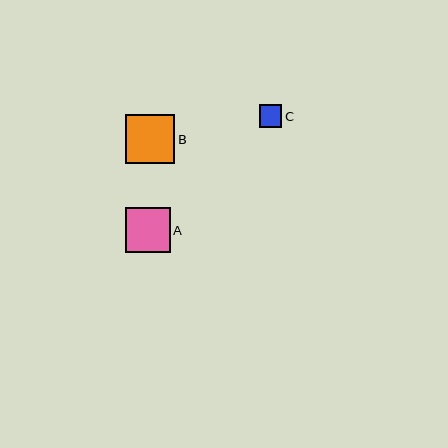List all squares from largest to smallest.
From largest to smallest: B, A, C.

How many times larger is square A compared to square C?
Square A is approximately 2.0 times the size of square C.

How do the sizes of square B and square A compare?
Square B and square A are approximately the same size.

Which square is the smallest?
Square C is the smallest with a size of approximately 22 pixels.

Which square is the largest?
Square B is the largest with a size of approximately 49 pixels.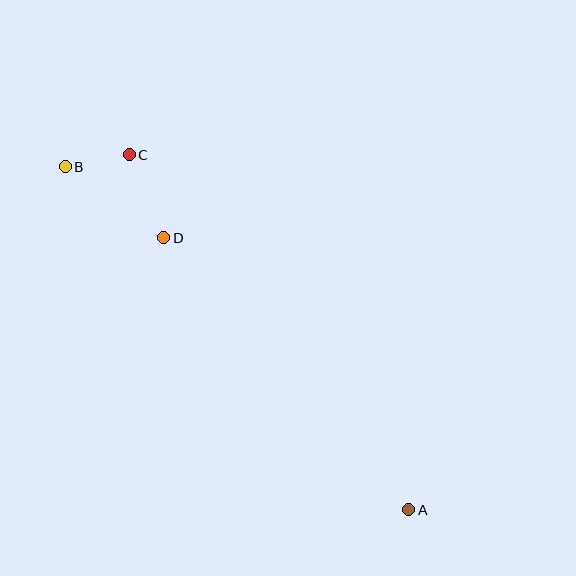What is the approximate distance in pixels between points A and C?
The distance between A and C is approximately 452 pixels.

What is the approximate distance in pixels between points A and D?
The distance between A and D is approximately 366 pixels.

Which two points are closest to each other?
Points B and C are closest to each other.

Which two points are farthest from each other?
Points A and B are farthest from each other.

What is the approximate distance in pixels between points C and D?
The distance between C and D is approximately 90 pixels.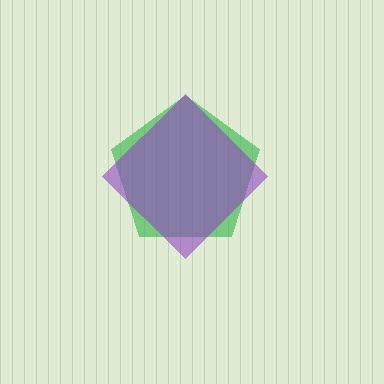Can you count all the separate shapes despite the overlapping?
Yes, there are 2 separate shapes.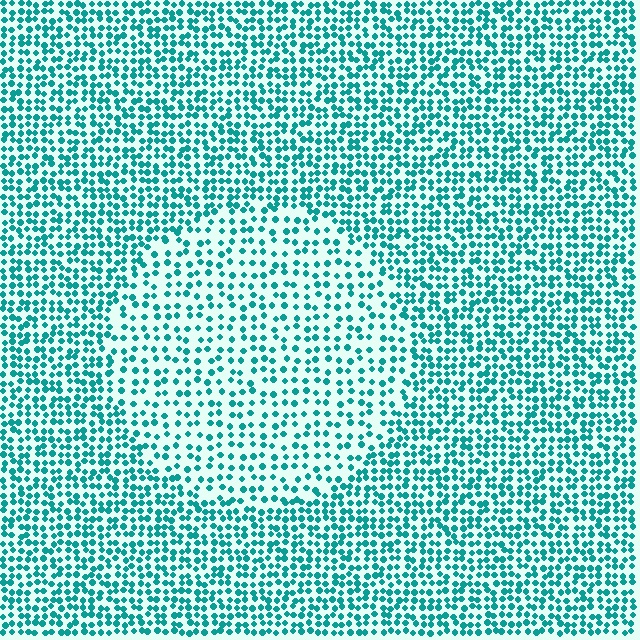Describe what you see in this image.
The image contains small teal elements arranged at two different densities. A circle-shaped region is visible where the elements are less densely packed than the surrounding area.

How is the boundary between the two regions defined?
The boundary is defined by a change in element density (approximately 1.8x ratio). All elements are the same color, size, and shape.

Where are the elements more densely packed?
The elements are more densely packed outside the circle boundary.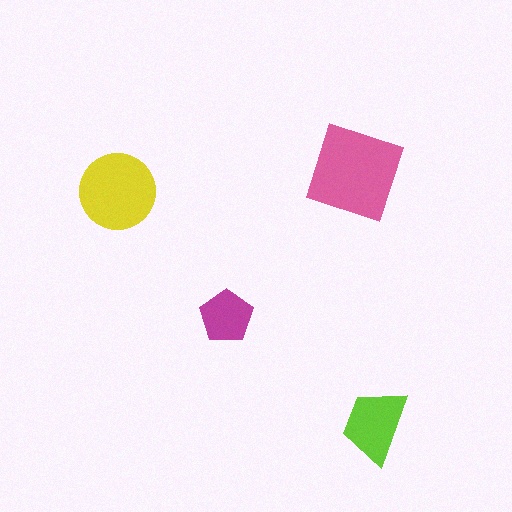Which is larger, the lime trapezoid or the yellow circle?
The yellow circle.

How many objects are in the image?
There are 4 objects in the image.